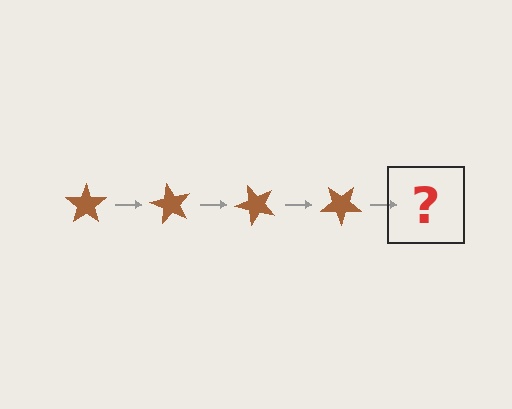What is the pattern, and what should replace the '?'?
The pattern is that the star rotates 60 degrees each step. The '?' should be a brown star rotated 240 degrees.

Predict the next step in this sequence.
The next step is a brown star rotated 240 degrees.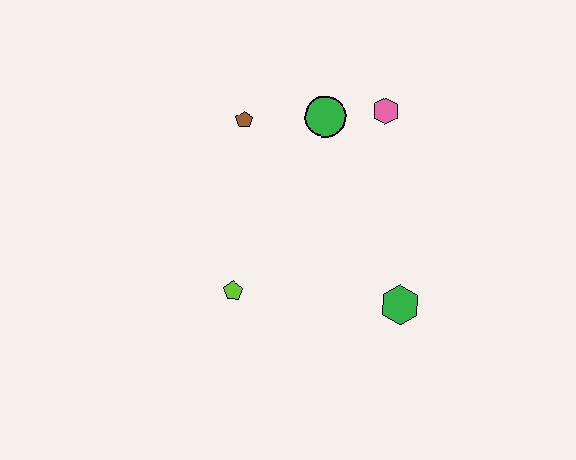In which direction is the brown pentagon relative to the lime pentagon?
The brown pentagon is above the lime pentagon.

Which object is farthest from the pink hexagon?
The lime pentagon is farthest from the pink hexagon.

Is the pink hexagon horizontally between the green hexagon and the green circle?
Yes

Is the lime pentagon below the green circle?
Yes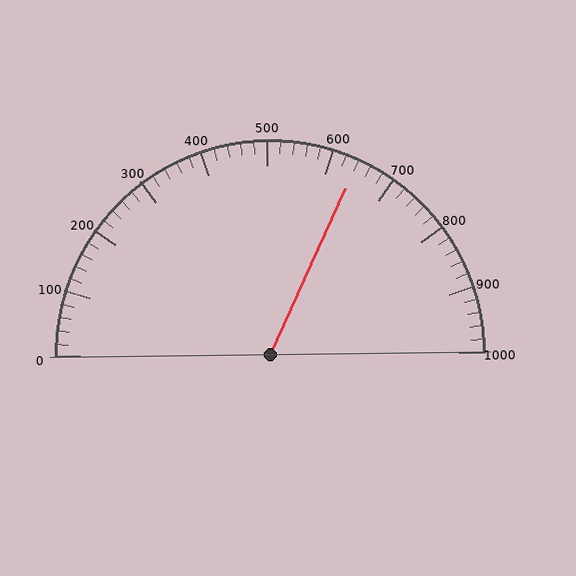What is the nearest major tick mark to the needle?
The nearest major tick mark is 600.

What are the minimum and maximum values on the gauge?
The gauge ranges from 0 to 1000.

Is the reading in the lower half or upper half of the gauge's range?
The reading is in the upper half of the range (0 to 1000).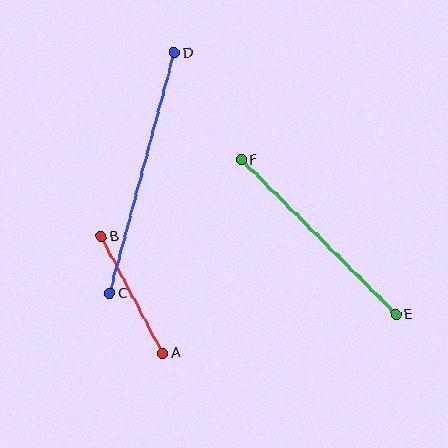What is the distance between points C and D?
The distance is approximately 249 pixels.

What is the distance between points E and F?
The distance is approximately 218 pixels.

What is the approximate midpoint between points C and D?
The midpoint is at approximately (142, 173) pixels.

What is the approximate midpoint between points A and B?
The midpoint is at approximately (132, 295) pixels.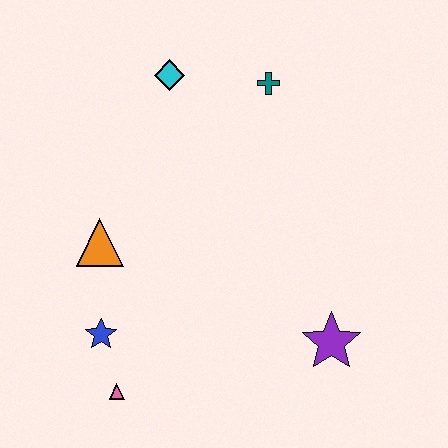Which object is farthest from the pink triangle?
The teal cross is farthest from the pink triangle.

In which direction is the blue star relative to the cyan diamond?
The blue star is below the cyan diamond.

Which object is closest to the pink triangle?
The blue star is closest to the pink triangle.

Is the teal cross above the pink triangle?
Yes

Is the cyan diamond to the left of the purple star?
Yes